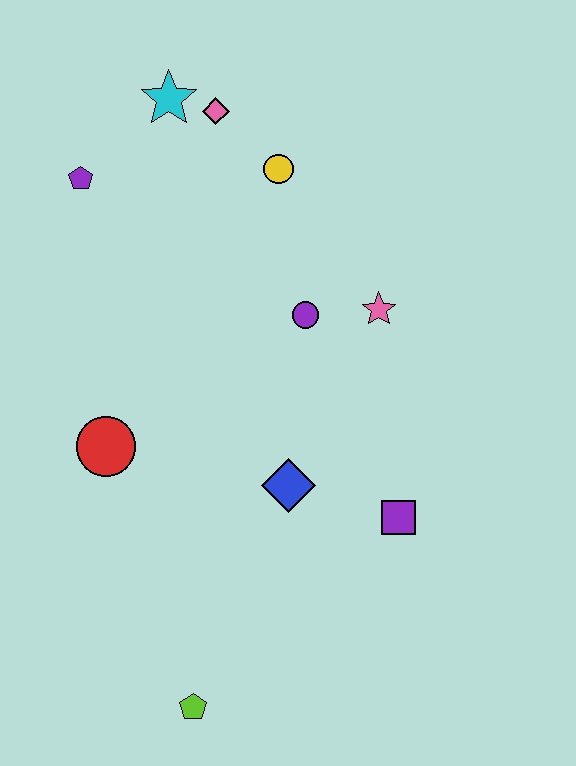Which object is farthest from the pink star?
The lime pentagon is farthest from the pink star.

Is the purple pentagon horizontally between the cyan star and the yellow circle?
No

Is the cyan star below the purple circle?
No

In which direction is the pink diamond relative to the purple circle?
The pink diamond is above the purple circle.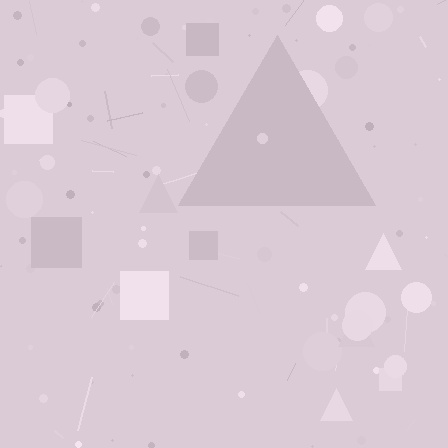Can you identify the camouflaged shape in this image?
The camouflaged shape is a triangle.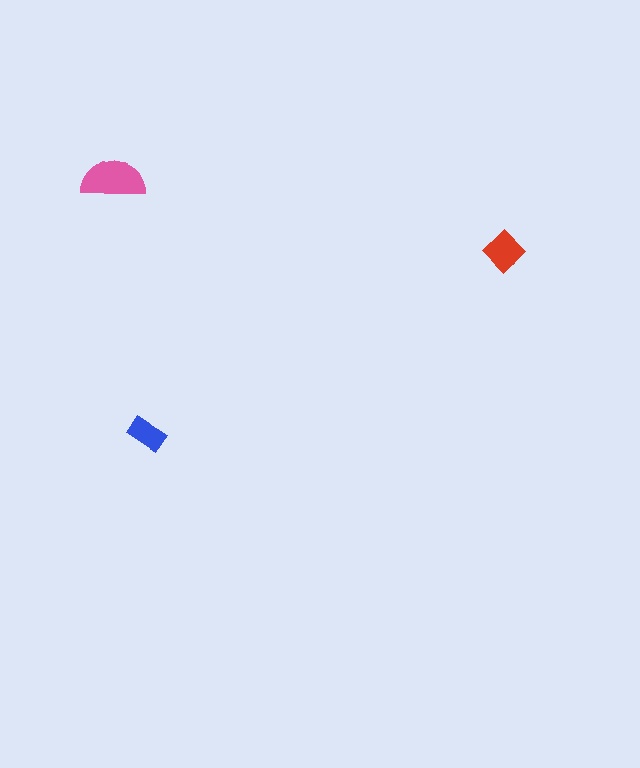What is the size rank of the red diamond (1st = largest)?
2nd.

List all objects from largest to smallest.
The pink semicircle, the red diamond, the blue rectangle.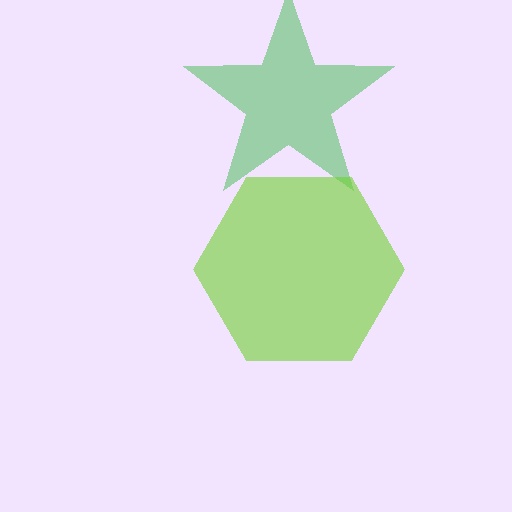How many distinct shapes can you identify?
There are 2 distinct shapes: a green star, a lime hexagon.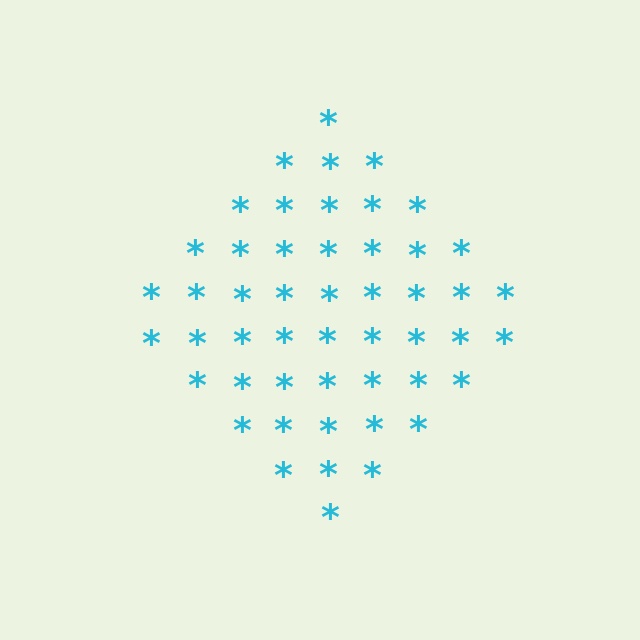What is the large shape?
The large shape is a diamond.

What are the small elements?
The small elements are asterisks.